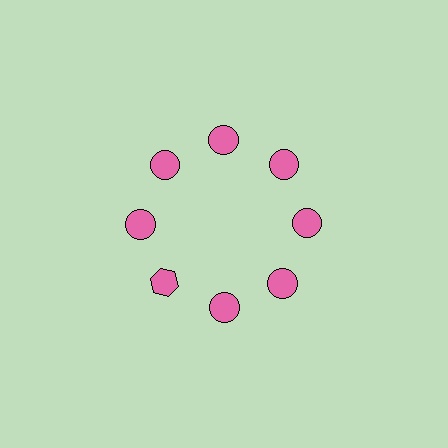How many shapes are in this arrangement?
There are 8 shapes arranged in a ring pattern.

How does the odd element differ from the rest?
It has a different shape: hexagon instead of circle.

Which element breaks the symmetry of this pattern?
The pink hexagon at roughly the 8 o'clock position breaks the symmetry. All other shapes are pink circles.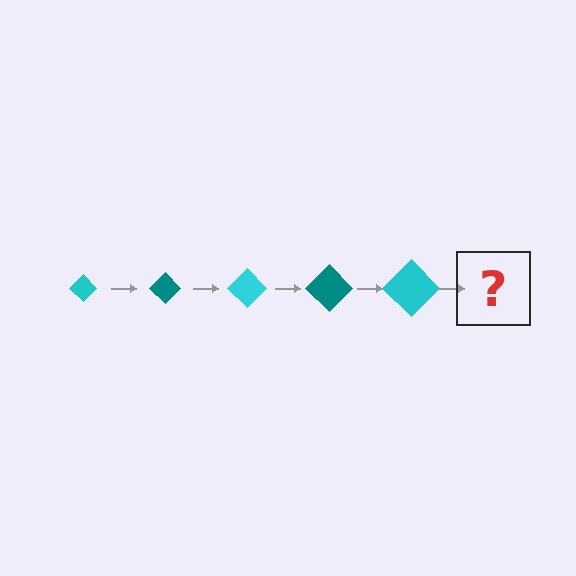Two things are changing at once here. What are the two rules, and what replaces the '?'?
The two rules are that the diamond grows larger each step and the color cycles through cyan and teal. The '?' should be a teal diamond, larger than the previous one.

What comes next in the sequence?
The next element should be a teal diamond, larger than the previous one.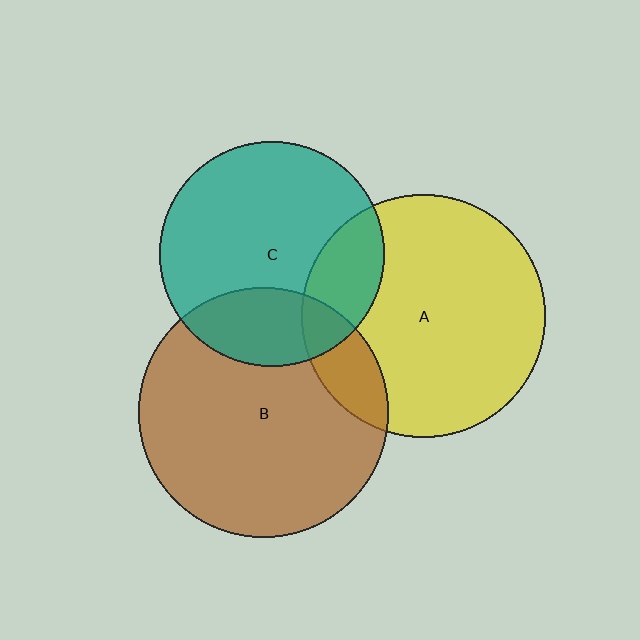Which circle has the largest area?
Circle B (brown).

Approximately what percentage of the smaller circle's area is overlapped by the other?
Approximately 20%.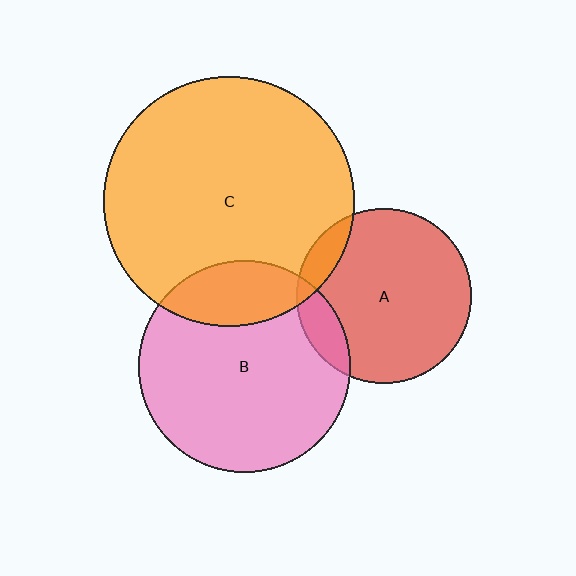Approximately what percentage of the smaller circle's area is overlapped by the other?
Approximately 10%.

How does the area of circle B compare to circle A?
Approximately 1.5 times.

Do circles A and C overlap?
Yes.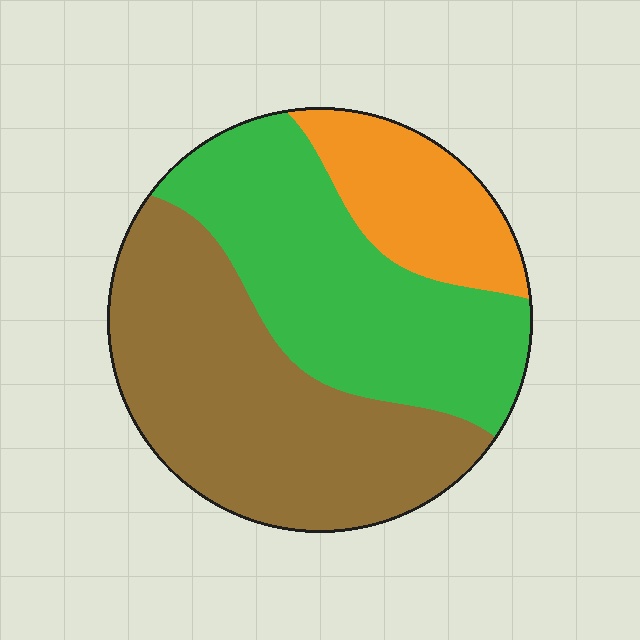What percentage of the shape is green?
Green covers about 40% of the shape.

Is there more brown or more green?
Brown.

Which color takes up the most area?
Brown, at roughly 45%.